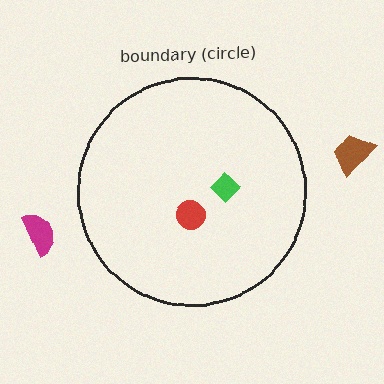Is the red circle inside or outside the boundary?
Inside.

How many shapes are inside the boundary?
2 inside, 2 outside.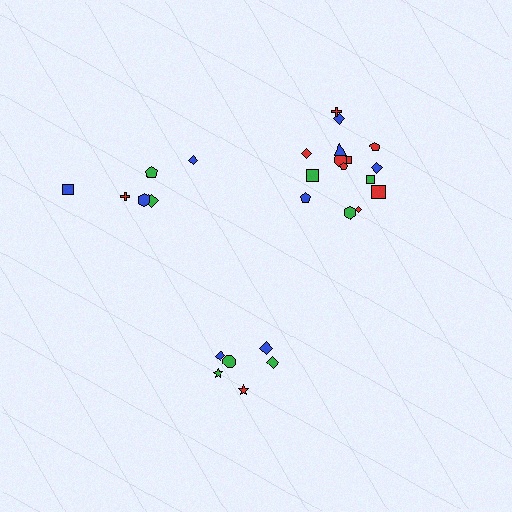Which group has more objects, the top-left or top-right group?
The top-right group.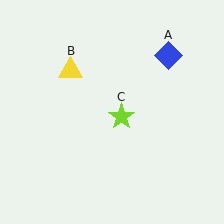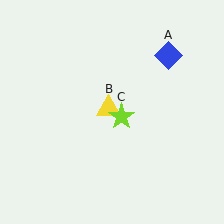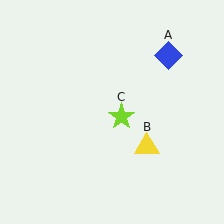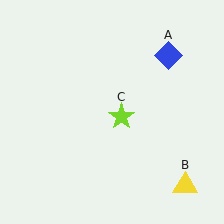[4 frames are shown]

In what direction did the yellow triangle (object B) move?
The yellow triangle (object B) moved down and to the right.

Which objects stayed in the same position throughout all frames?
Blue diamond (object A) and lime star (object C) remained stationary.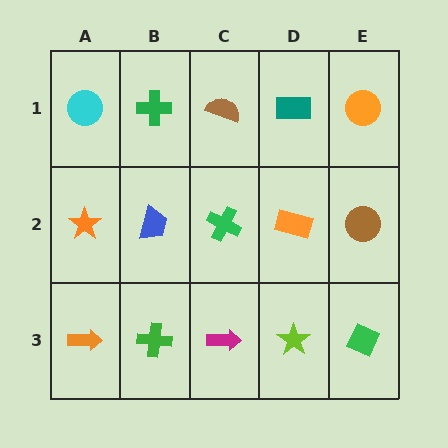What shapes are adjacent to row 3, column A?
An orange star (row 2, column A), a green cross (row 3, column B).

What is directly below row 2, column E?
A green diamond.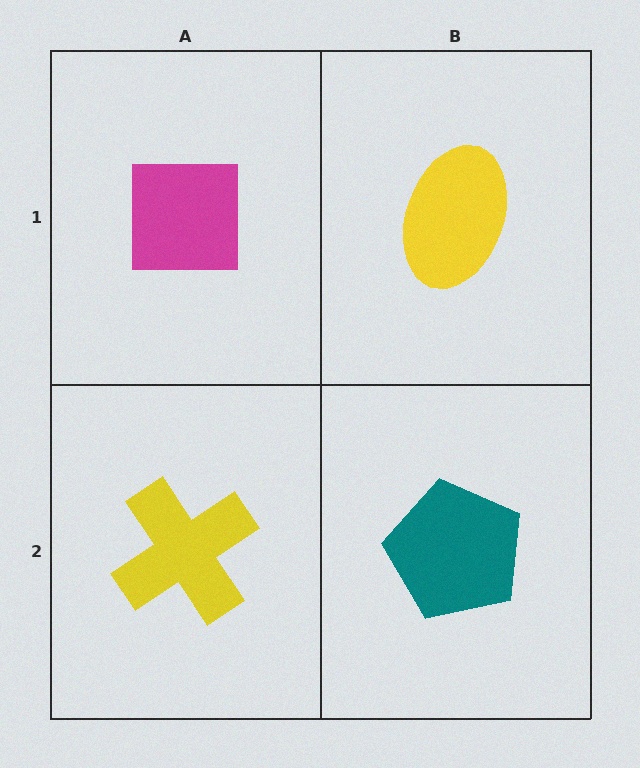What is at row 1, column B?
A yellow ellipse.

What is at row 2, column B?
A teal pentagon.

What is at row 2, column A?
A yellow cross.